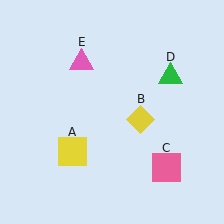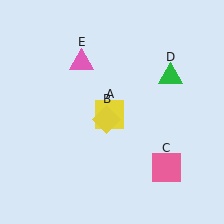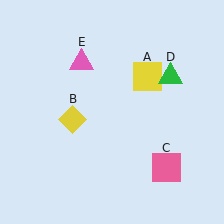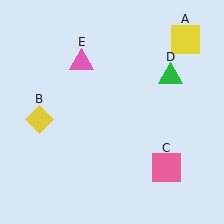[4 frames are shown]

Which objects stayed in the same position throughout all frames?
Pink square (object C) and green triangle (object D) and pink triangle (object E) remained stationary.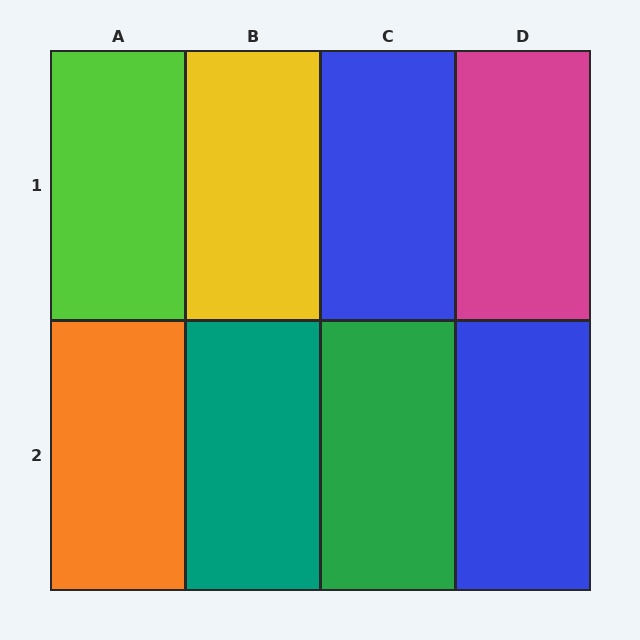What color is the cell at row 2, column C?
Green.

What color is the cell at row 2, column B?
Teal.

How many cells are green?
1 cell is green.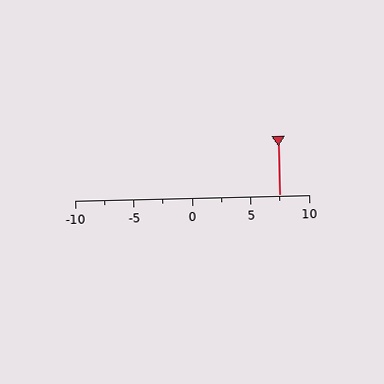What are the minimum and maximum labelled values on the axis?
The axis runs from -10 to 10.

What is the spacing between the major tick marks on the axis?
The major ticks are spaced 5 apart.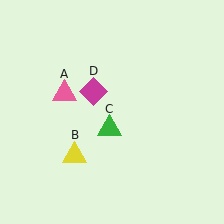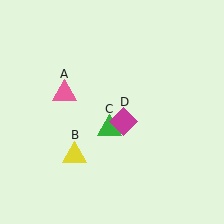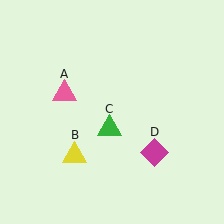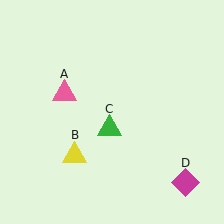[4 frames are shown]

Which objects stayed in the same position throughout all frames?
Pink triangle (object A) and yellow triangle (object B) and green triangle (object C) remained stationary.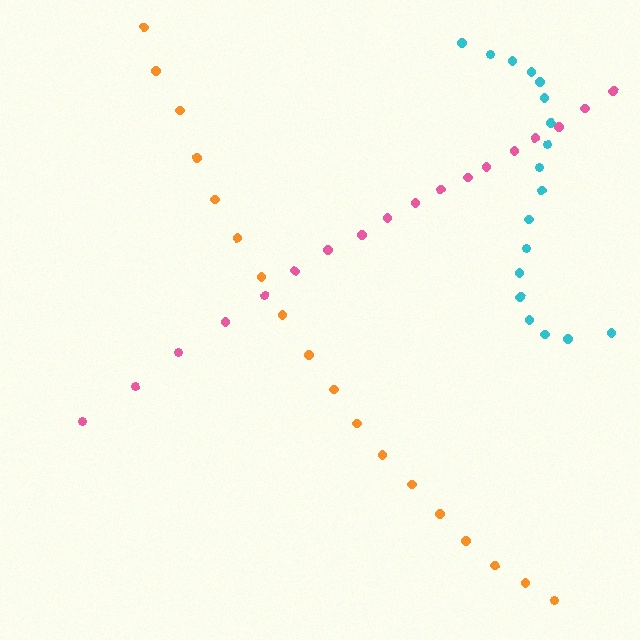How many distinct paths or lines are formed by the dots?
There are 3 distinct paths.